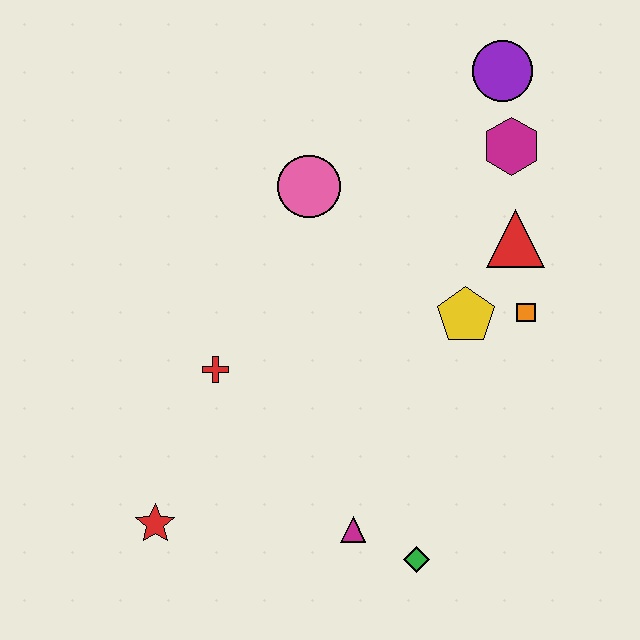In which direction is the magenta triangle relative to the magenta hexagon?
The magenta triangle is below the magenta hexagon.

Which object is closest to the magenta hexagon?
The purple circle is closest to the magenta hexagon.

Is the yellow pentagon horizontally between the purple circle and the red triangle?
No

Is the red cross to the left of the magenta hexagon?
Yes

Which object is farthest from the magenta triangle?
The purple circle is farthest from the magenta triangle.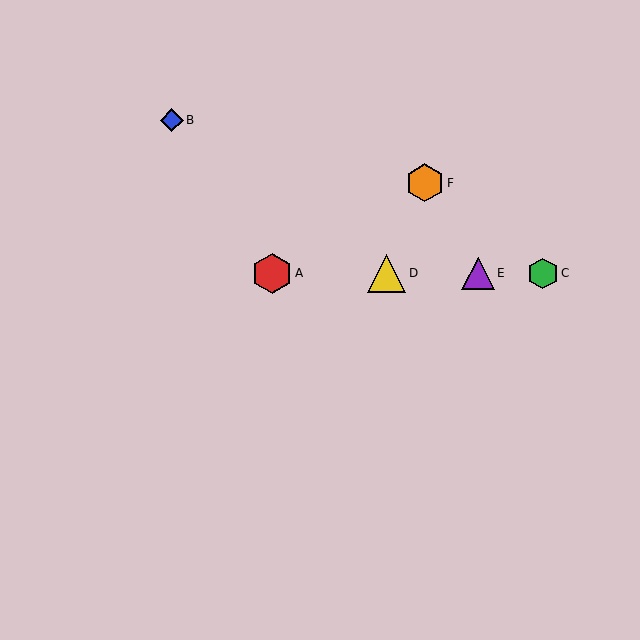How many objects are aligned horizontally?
4 objects (A, C, D, E) are aligned horizontally.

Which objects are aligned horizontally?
Objects A, C, D, E are aligned horizontally.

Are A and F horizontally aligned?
No, A is at y≈273 and F is at y≈183.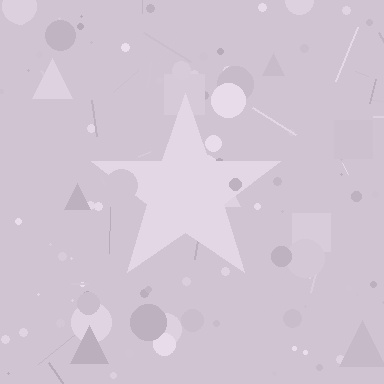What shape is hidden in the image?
A star is hidden in the image.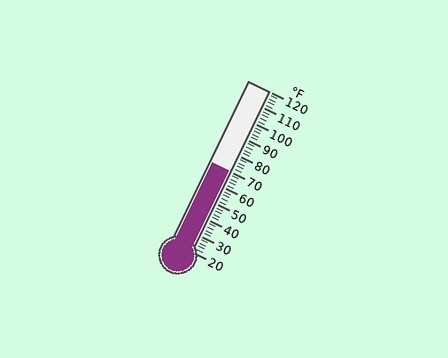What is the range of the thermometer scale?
The thermometer scale ranges from 20°F to 120°F.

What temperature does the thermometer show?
The thermometer shows approximately 70°F.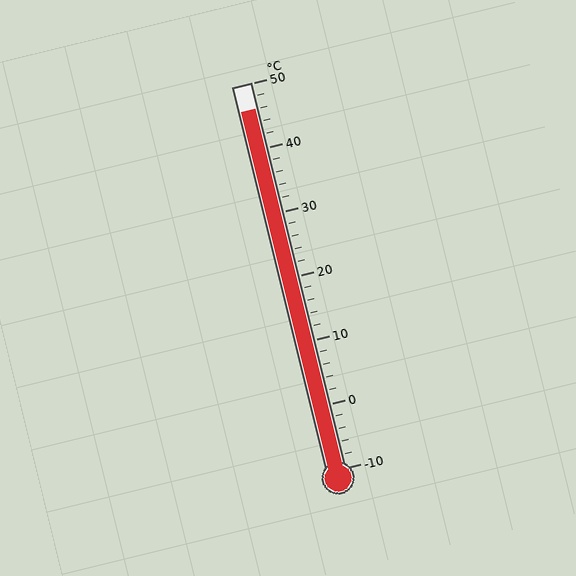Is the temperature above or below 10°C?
The temperature is above 10°C.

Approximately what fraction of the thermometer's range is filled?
The thermometer is filled to approximately 95% of its range.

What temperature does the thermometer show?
The thermometer shows approximately 46°C.